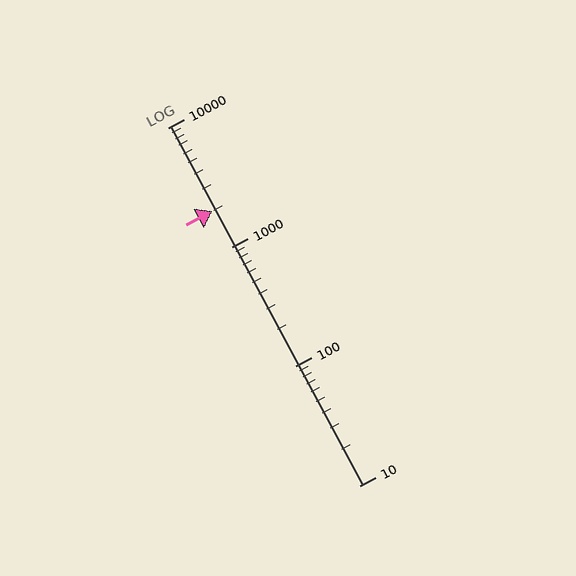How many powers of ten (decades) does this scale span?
The scale spans 3 decades, from 10 to 10000.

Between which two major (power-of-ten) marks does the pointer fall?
The pointer is between 1000 and 10000.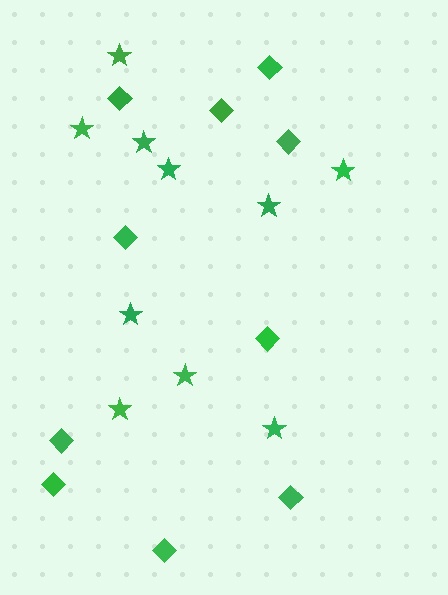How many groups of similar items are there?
There are 2 groups: one group of diamonds (10) and one group of stars (10).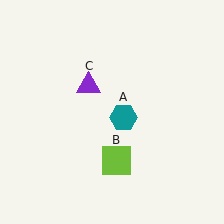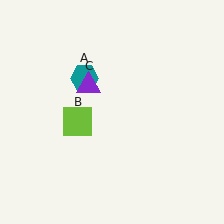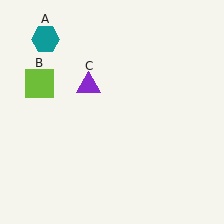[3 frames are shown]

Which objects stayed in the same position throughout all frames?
Purple triangle (object C) remained stationary.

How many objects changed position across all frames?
2 objects changed position: teal hexagon (object A), lime square (object B).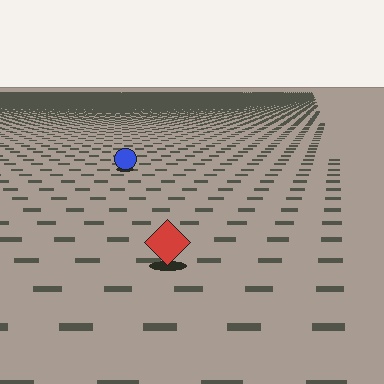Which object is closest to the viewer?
The red diamond is closest. The texture marks near it are larger and more spread out.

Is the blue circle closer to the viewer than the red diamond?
No. The red diamond is closer — you can tell from the texture gradient: the ground texture is coarser near it.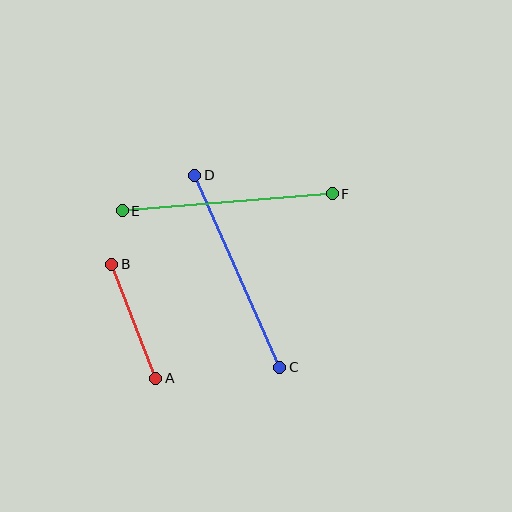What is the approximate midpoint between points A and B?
The midpoint is at approximately (134, 321) pixels.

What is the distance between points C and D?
The distance is approximately 210 pixels.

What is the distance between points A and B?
The distance is approximately 123 pixels.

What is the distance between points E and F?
The distance is approximately 211 pixels.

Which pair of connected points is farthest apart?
Points E and F are farthest apart.